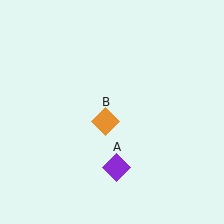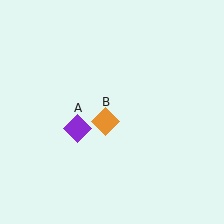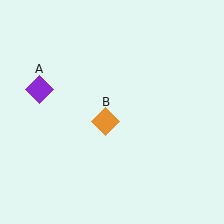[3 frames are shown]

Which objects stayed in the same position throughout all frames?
Orange diamond (object B) remained stationary.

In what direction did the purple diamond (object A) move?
The purple diamond (object A) moved up and to the left.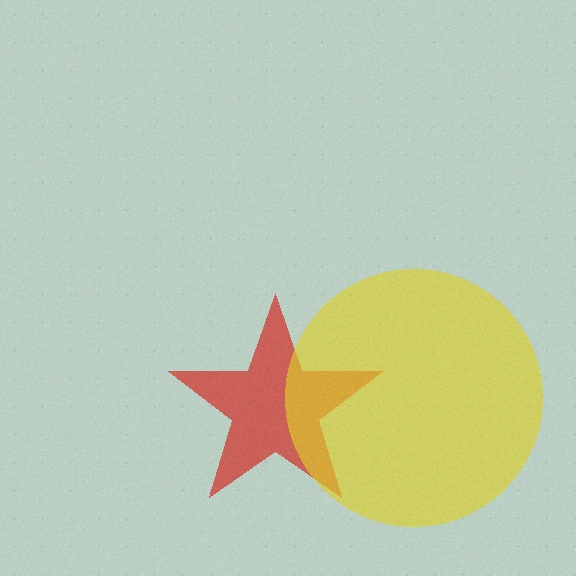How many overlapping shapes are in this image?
There are 2 overlapping shapes in the image.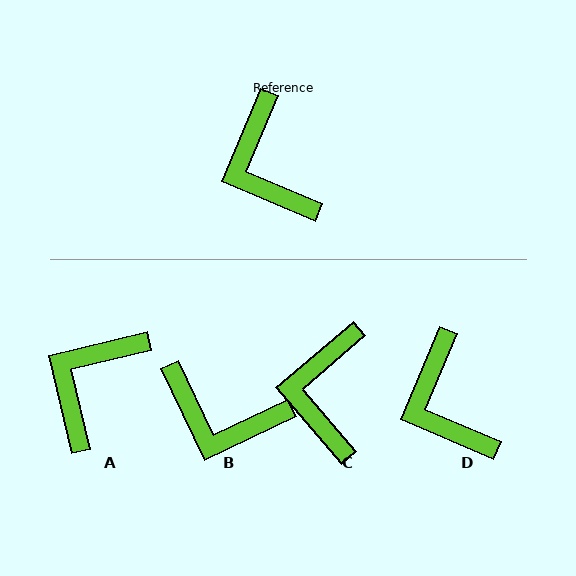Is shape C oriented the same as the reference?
No, it is off by about 27 degrees.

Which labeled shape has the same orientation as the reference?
D.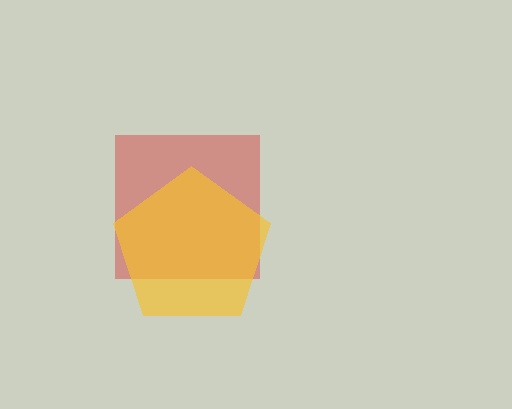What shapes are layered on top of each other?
The layered shapes are: a red square, a yellow pentagon.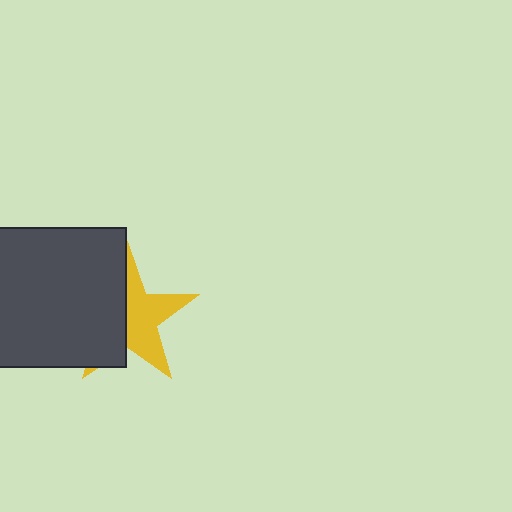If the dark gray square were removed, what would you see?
You would see the complete yellow star.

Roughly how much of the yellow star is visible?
About half of it is visible (roughly 51%).